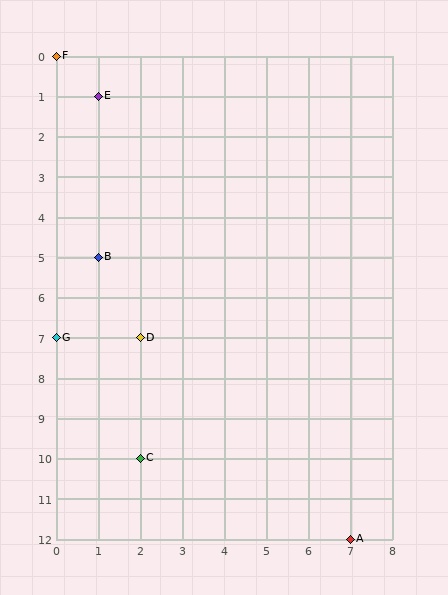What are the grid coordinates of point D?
Point D is at grid coordinates (2, 7).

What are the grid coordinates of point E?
Point E is at grid coordinates (1, 1).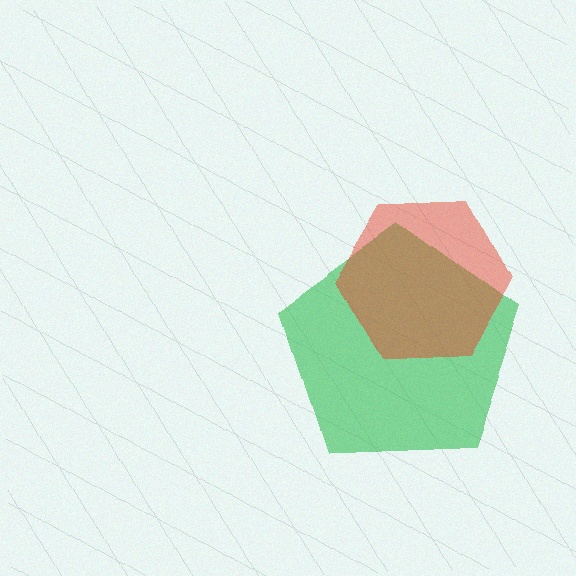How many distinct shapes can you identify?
There are 2 distinct shapes: a green pentagon, a red hexagon.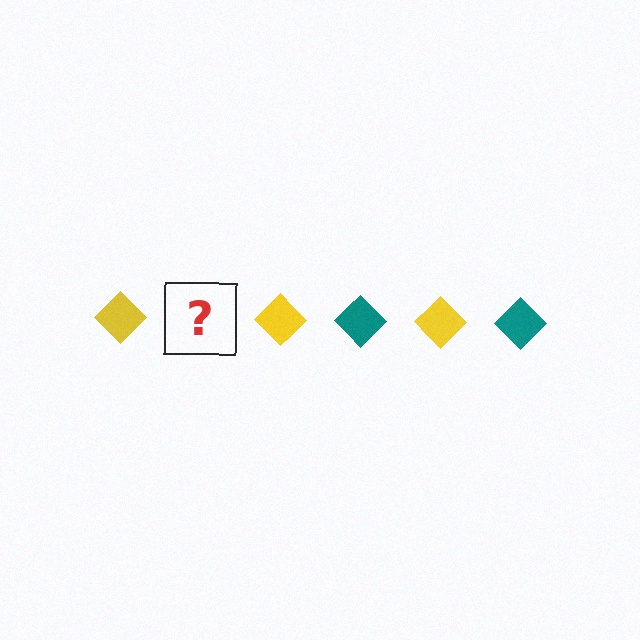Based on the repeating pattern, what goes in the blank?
The blank should be a teal diamond.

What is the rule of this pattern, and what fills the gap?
The rule is that the pattern cycles through yellow, teal diamonds. The gap should be filled with a teal diamond.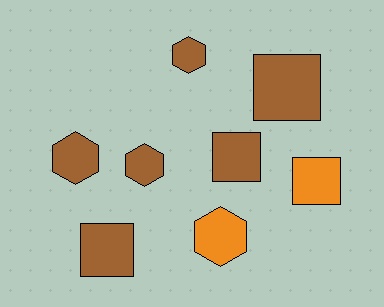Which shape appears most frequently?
Hexagon, with 4 objects.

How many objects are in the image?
There are 8 objects.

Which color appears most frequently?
Brown, with 6 objects.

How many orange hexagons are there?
There is 1 orange hexagon.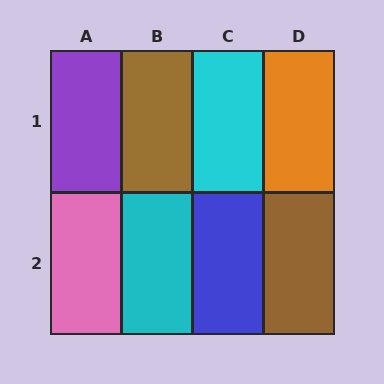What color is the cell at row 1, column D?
Orange.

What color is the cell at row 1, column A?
Purple.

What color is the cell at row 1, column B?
Brown.